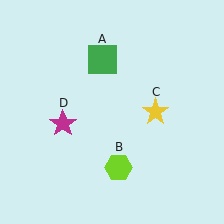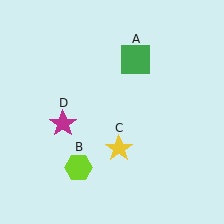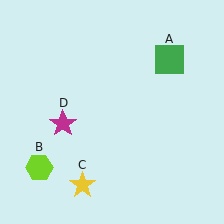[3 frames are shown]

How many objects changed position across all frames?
3 objects changed position: green square (object A), lime hexagon (object B), yellow star (object C).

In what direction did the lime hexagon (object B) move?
The lime hexagon (object B) moved left.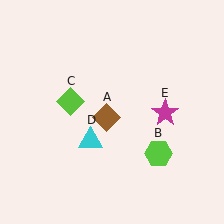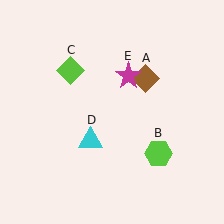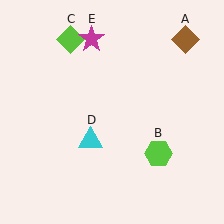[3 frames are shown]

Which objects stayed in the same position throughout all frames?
Lime hexagon (object B) and cyan triangle (object D) remained stationary.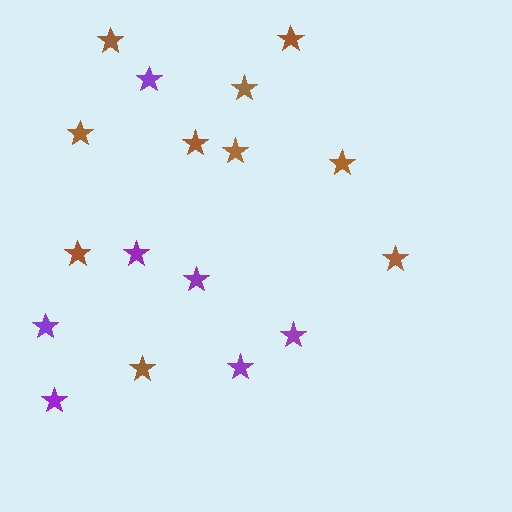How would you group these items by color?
There are 2 groups: one group of purple stars (7) and one group of brown stars (10).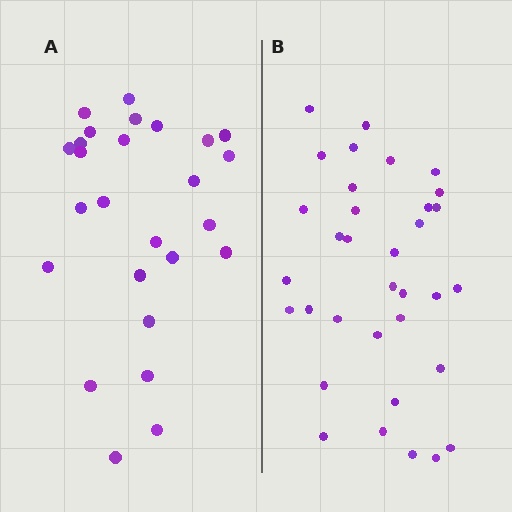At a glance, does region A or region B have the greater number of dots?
Region B (the right region) has more dots.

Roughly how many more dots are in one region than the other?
Region B has roughly 8 or so more dots than region A.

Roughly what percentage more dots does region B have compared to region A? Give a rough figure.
About 30% more.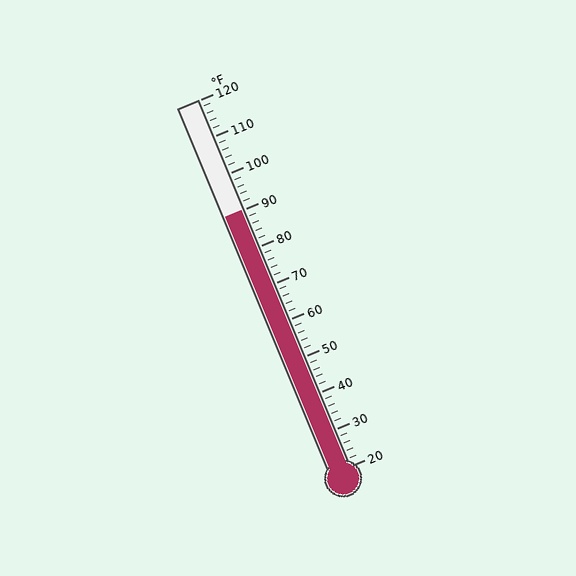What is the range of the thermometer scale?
The thermometer scale ranges from 20°F to 120°F.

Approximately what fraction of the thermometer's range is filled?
The thermometer is filled to approximately 70% of its range.